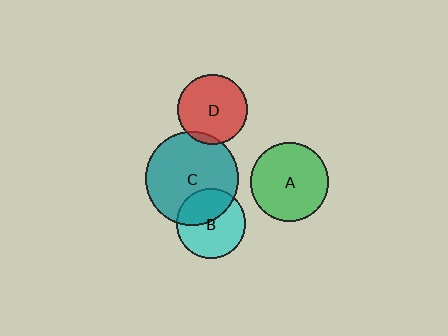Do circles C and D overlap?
Yes.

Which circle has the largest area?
Circle C (teal).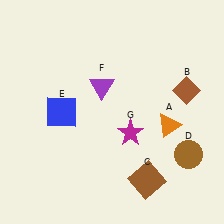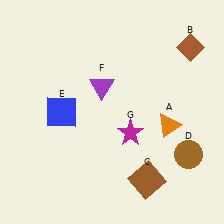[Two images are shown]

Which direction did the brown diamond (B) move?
The brown diamond (B) moved up.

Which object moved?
The brown diamond (B) moved up.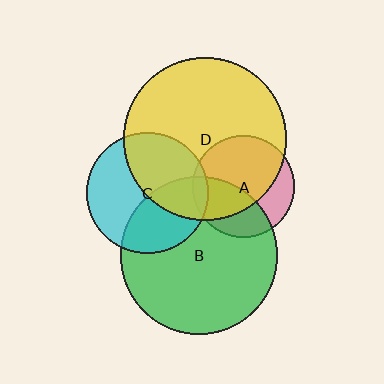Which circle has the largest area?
Circle D (yellow).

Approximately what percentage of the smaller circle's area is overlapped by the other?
Approximately 5%.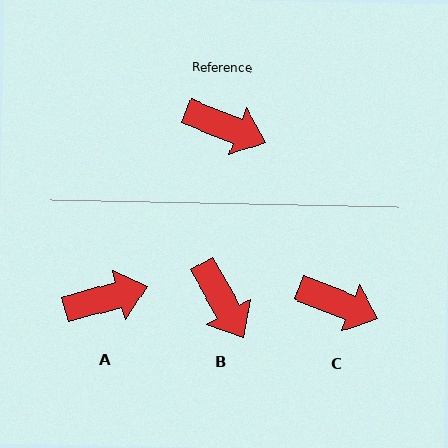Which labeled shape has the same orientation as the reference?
C.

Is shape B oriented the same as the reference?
No, it is off by about 39 degrees.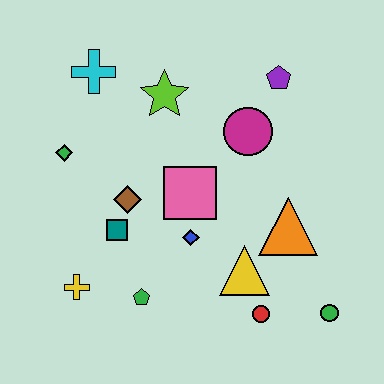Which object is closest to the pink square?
The blue diamond is closest to the pink square.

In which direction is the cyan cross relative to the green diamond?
The cyan cross is above the green diamond.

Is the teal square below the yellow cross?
No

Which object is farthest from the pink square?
The green circle is farthest from the pink square.